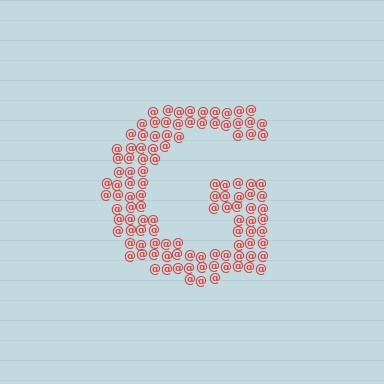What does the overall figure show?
The overall figure shows the letter G.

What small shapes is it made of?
It is made of small at signs.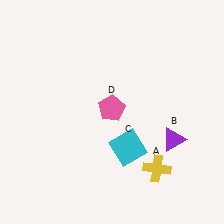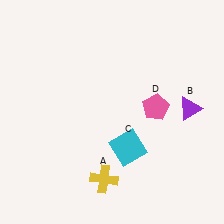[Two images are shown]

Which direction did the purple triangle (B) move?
The purple triangle (B) moved up.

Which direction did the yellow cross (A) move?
The yellow cross (A) moved left.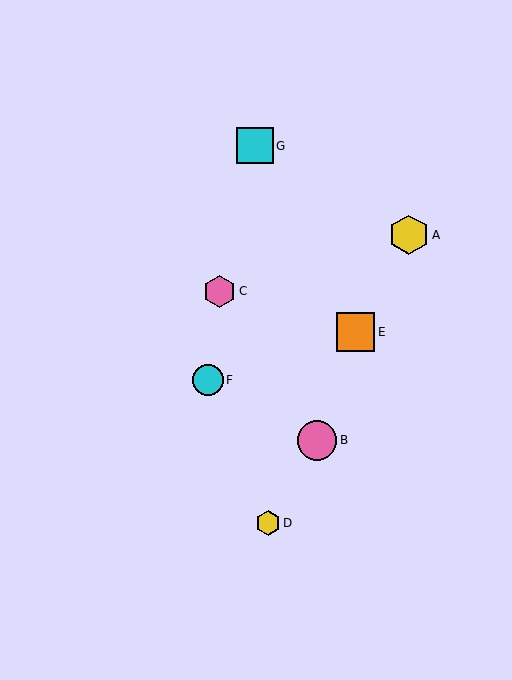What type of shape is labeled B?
Shape B is a pink circle.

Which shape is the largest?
The yellow hexagon (labeled A) is the largest.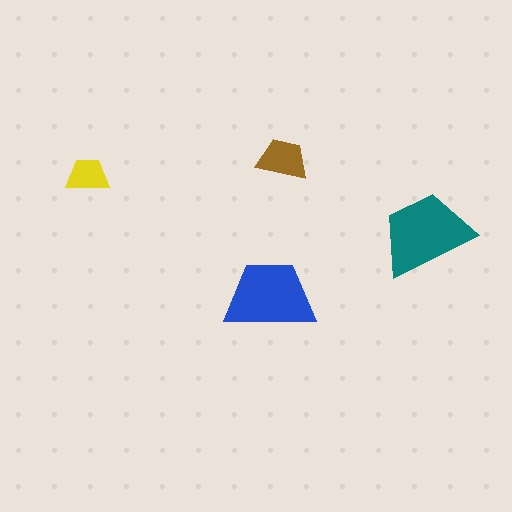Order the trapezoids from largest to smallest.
the teal one, the blue one, the brown one, the yellow one.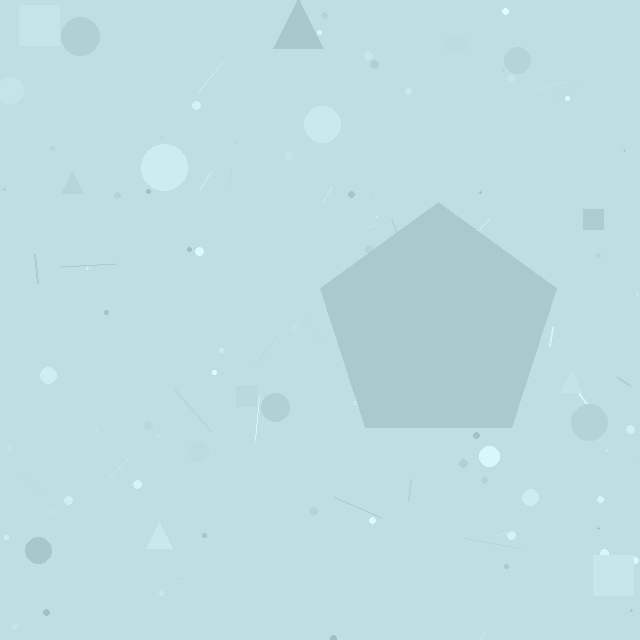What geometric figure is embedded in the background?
A pentagon is embedded in the background.